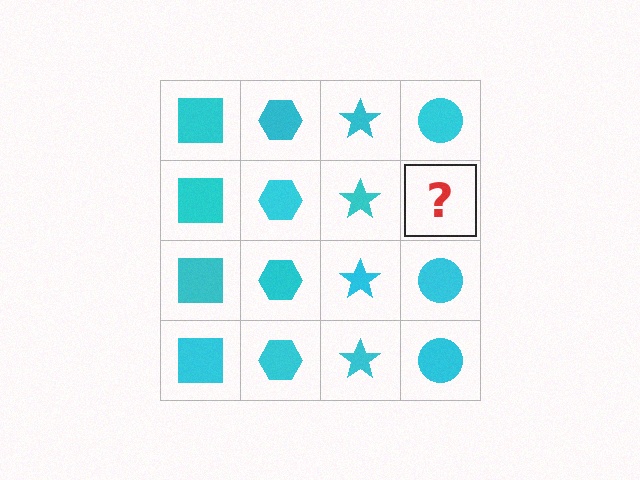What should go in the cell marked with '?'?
The missing cell should contain a cyan circle.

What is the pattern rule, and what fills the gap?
The rule is that each column has a consistent shape. The gap should be filled with a cyan circle.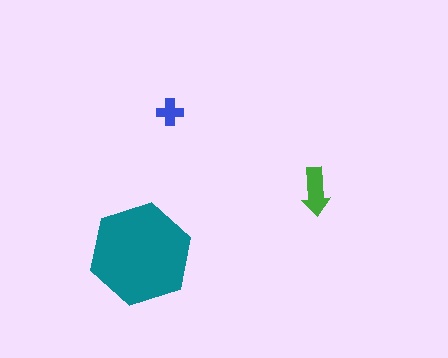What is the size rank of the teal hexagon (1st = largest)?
1st.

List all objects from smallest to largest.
The blue cross, the green arrow, the teal hexagon.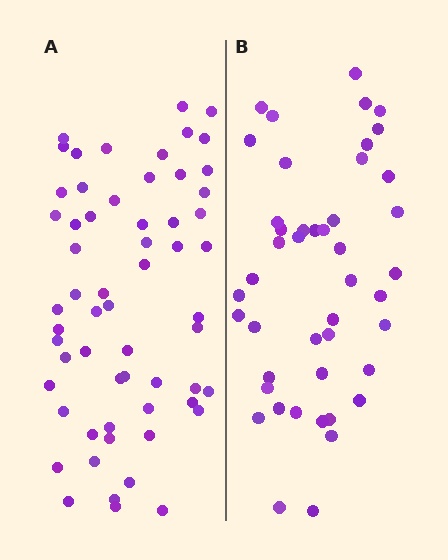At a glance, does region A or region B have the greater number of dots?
Region A (the left region) has more dots.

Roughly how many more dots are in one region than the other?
Region A has approximately 15 more dots than region B.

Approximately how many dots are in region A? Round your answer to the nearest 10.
About 60 dots.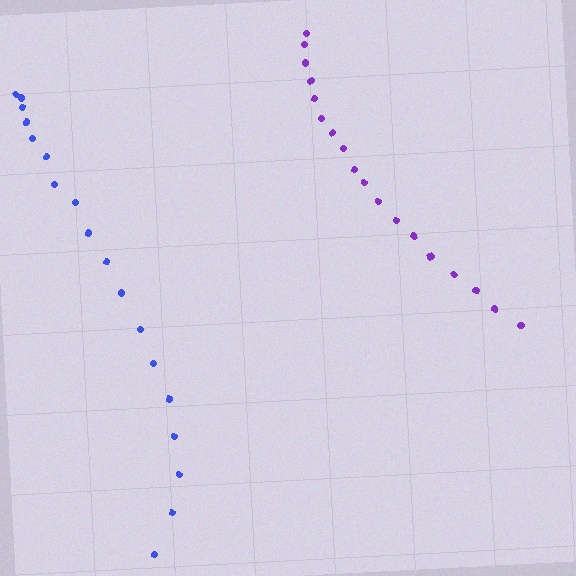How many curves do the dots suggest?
There are 2 distinct paths.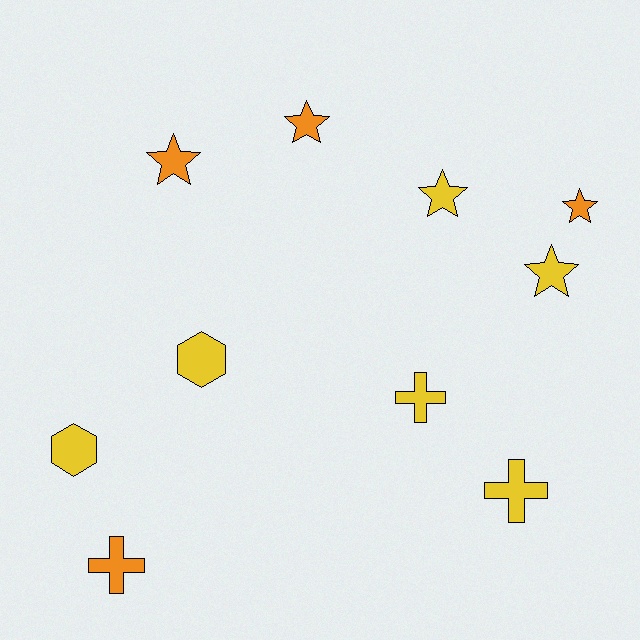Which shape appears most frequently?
Star, with 5 objects.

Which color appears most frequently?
Yellow, with 6 objects.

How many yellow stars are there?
There are 2 yellow stars.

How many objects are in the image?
There are 10 objects.